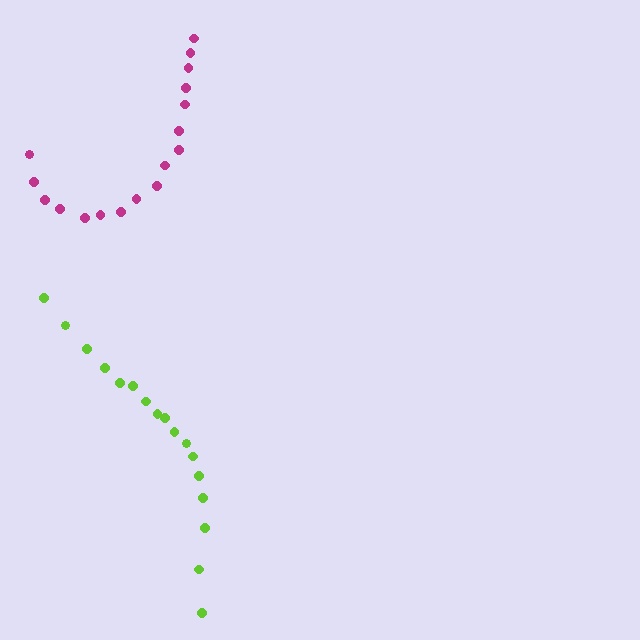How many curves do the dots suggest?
There are 2 distinct paths.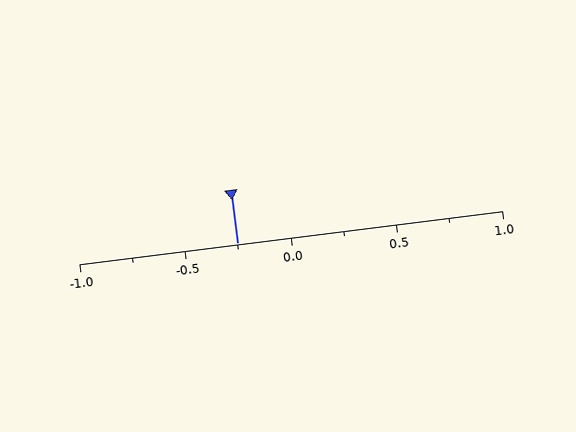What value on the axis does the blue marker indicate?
The marker indicates approximately -0.25.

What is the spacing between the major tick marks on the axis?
The major ticks are spaced 0.5 apart.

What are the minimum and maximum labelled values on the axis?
The axis runs from -1.0 to 1.0.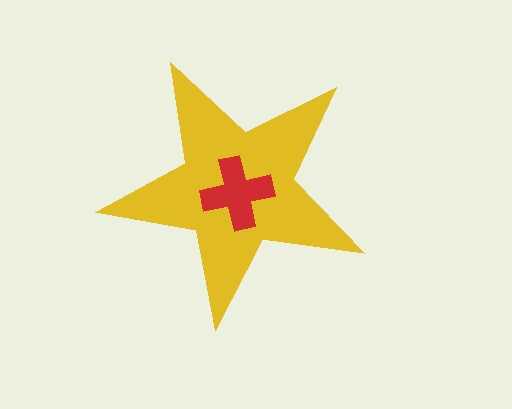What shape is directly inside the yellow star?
The red cross.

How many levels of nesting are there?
2.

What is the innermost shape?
The red cross.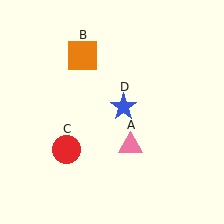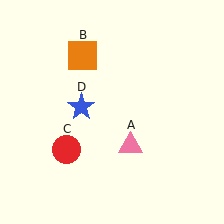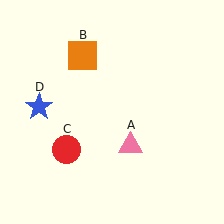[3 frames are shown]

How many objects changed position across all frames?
1 object changed position: blue star (object D).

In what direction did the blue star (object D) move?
The blue star (object D) moved left.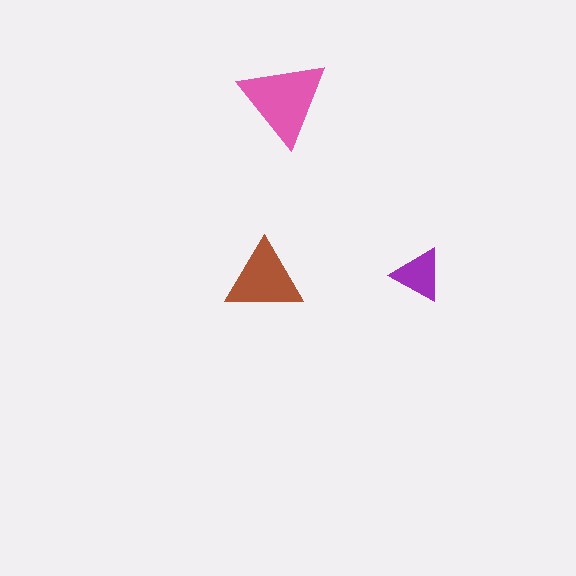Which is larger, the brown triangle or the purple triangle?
The brown one.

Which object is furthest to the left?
The brown triangle is leftmost.